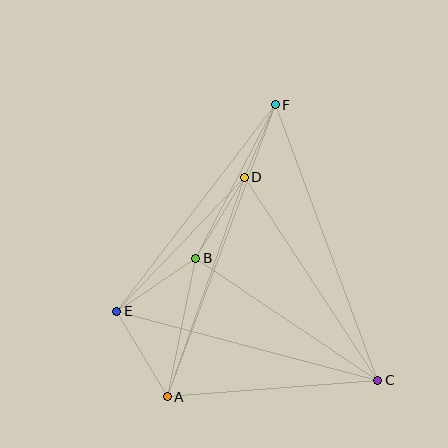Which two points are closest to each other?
Points D and F are closest to each other.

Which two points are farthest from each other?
Points A and F are farthest from each other.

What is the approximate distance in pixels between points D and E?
The distance between D and E is approximately 185 pixels.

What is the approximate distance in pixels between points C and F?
The distance between C and F is approximately 294 pixels.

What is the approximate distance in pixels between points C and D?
The distance between C and D is approximately 243 pixels.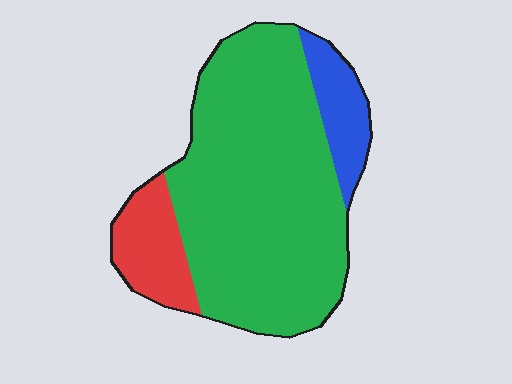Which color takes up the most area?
Green, at roughly 75%.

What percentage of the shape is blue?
Blue covers roughly 10% of the shape.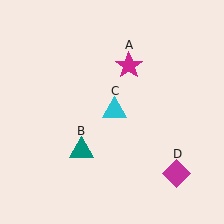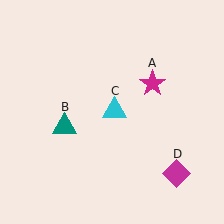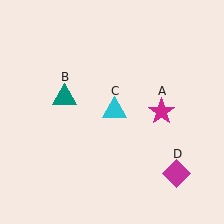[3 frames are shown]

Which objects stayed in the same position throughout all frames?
Cyan triangle (object C) and magenta diamond (object D) remained stationary.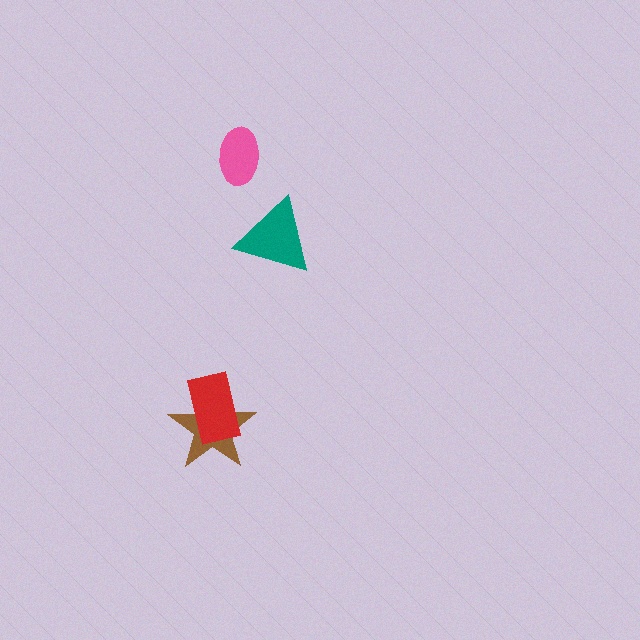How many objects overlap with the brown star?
1 object overlaps with the brown star.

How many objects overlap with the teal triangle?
0 objects overlap with the teal triangle.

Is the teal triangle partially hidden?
No, no other shape covers it.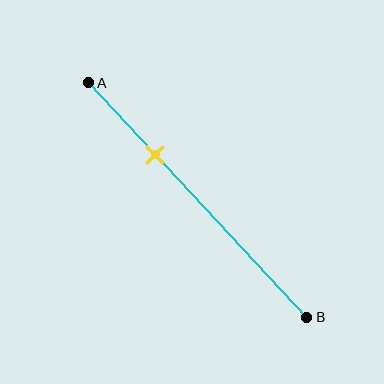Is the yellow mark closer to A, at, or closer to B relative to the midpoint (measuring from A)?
The yellow mark is closer to point A than the midpoint of segment AB.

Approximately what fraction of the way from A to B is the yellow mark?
The yellow mark is approximately 30% of the way from A to B.